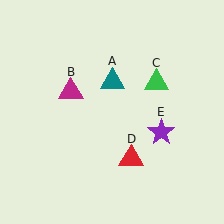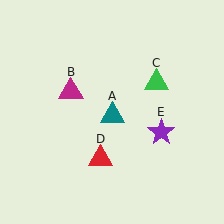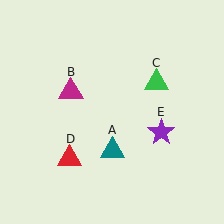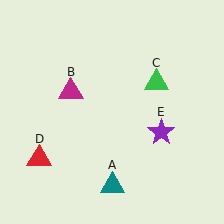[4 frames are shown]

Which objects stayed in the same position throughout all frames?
Magenta triangle (object B) and green triangle (object C) and purple star (object E) remained stationary.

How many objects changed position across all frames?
2 objects changed position: teal triangle (object A), red triangle (object D).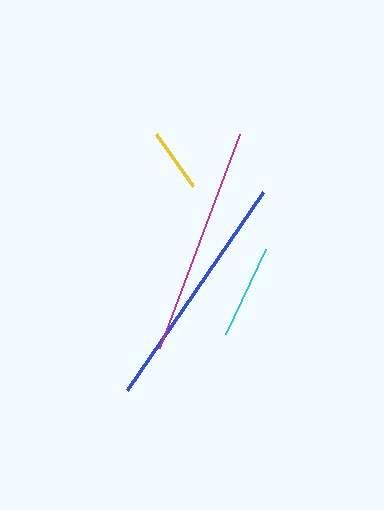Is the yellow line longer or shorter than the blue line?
The blue line is longer than the yellow line.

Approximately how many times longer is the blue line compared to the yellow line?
The blue line is approximately 3.7 times the length of the yellow line.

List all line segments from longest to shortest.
From longest to shortest: blue, magenta, cyan, yellow.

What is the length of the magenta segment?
The magenta segment is approximately 228 pixels long.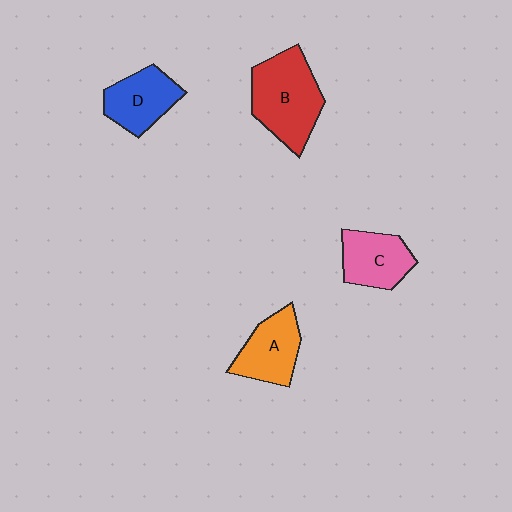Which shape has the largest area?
Shape B (red).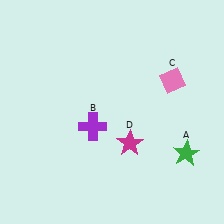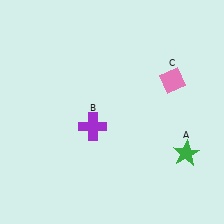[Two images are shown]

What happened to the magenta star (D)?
The magenta star (D) was removed in Image 2. It was in the bottom-right area of Image 1.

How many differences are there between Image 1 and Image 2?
There is 1 difference between the two images.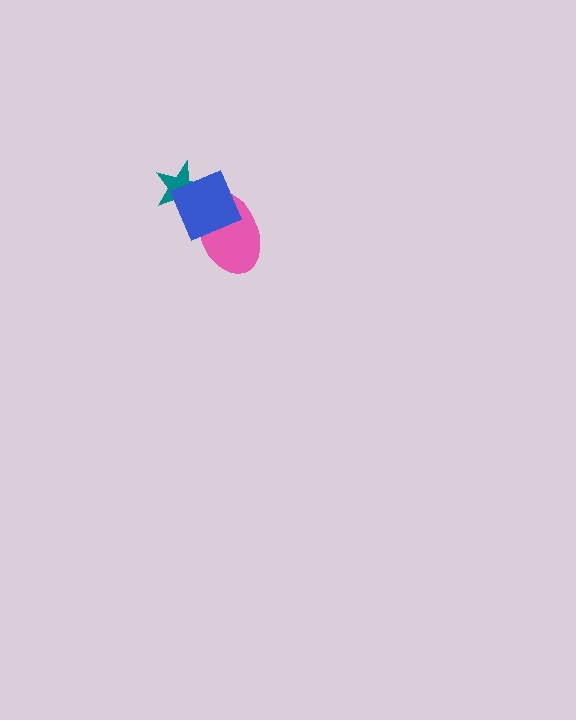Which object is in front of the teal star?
The blue square is in front of the teal star.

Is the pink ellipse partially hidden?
Yes, it is partially covered by another shape.